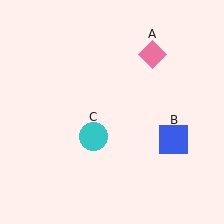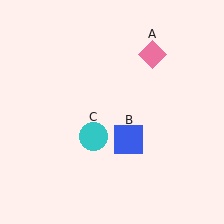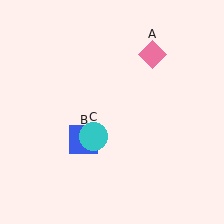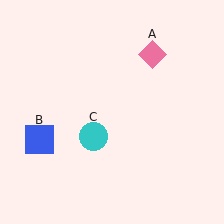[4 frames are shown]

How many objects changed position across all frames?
1 object changed position: blue square (object B).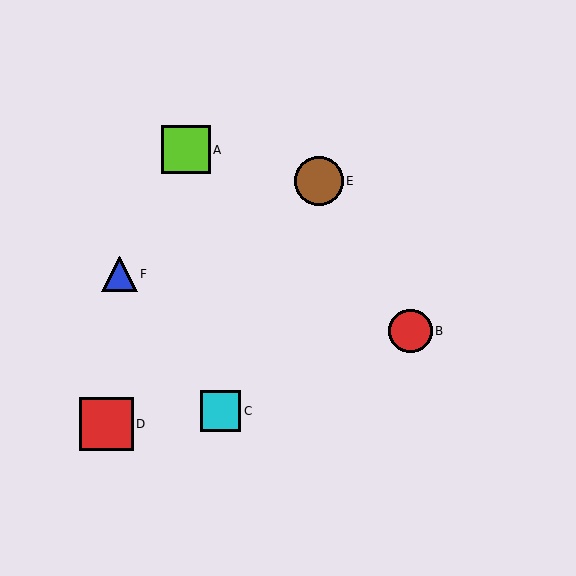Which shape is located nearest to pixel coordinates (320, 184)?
The brown circle (labeled E) at (319, 181) is nearest to that location.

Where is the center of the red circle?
The center of the red circle is at (410, 331).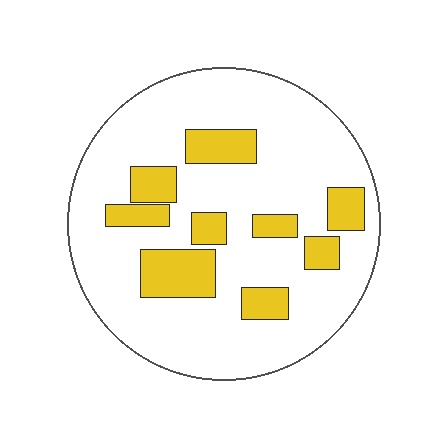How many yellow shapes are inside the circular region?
9.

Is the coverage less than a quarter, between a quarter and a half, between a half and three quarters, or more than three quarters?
Less than a quarter.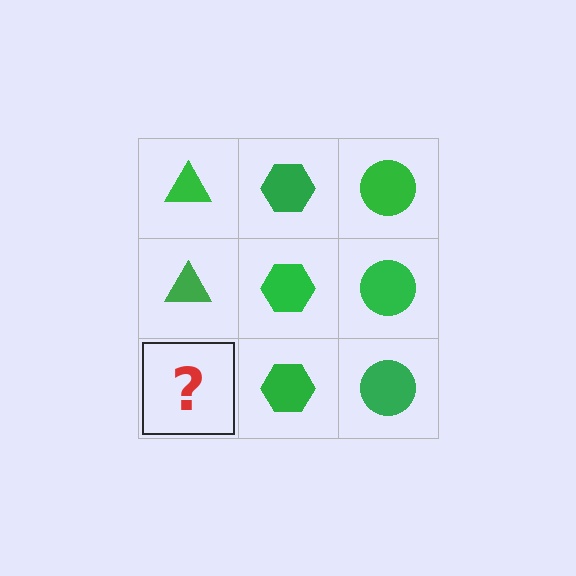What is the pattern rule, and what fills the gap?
The rule is that each column has a consistent shape. The gap should be filled with a green triangle.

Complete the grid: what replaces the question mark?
The question mark should be replaced with a green triangle.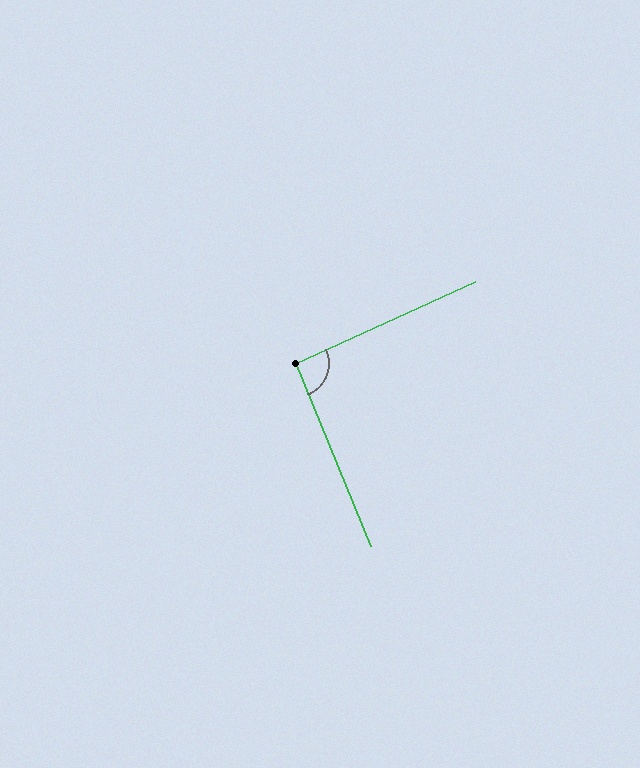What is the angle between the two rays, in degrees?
Approximately 93 degrees.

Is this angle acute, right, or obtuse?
It is approximately a right angle.